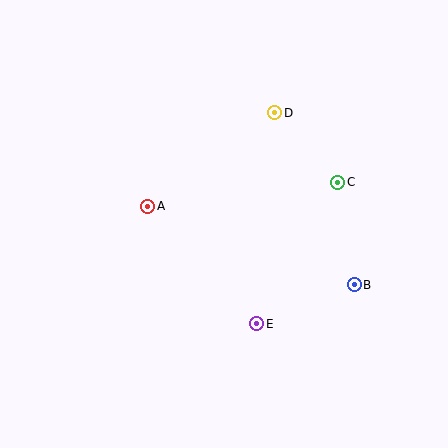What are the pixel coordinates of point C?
Point C is at (338, 182).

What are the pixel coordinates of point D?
Point D is at (275, 113).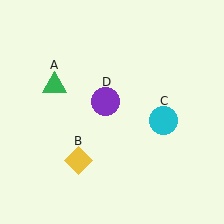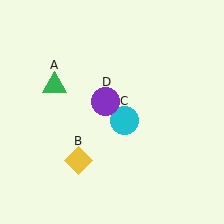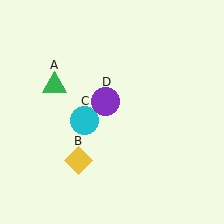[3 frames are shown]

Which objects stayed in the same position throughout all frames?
Green triangle (object A) and yellow diamond (object B) and purple circle (object D) remained stationary.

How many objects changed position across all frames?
1 object changed position: cyan circle (object C).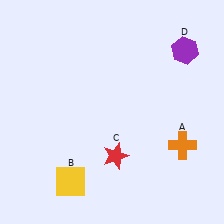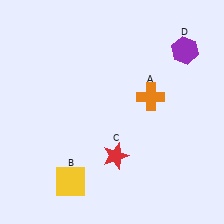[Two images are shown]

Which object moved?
The orange cross (A) moved up.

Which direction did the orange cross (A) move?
The orange cross (A) moved up.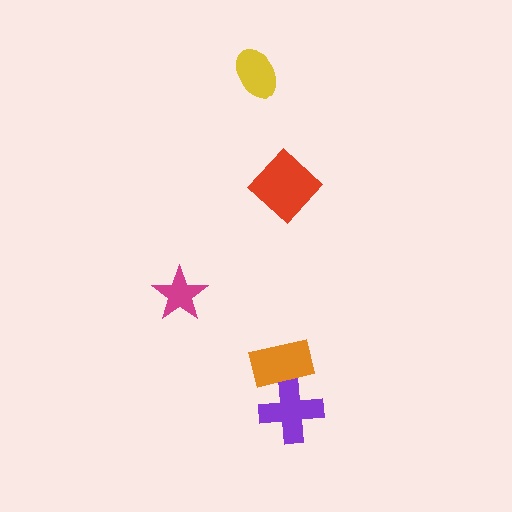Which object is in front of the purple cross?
The orange rectangle is in front of the purple cross.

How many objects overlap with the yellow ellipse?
0 objects overlap with the yellow ellipse.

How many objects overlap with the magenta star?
0 objects overlap with the magenta star.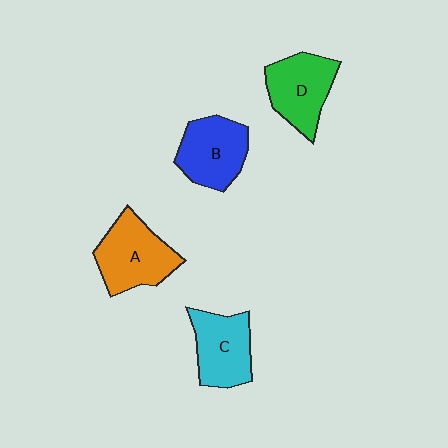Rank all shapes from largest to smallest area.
From largest to smallest: A (orange), D (green), B (blue), C (cyan).